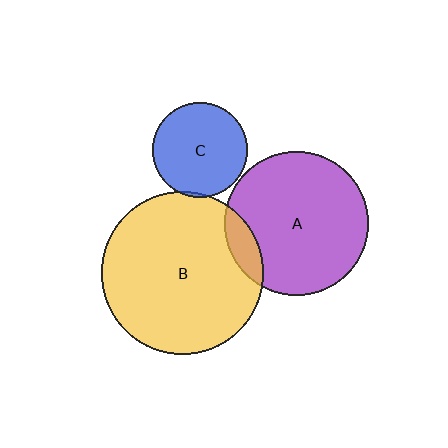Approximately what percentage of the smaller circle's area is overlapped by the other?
Approximately 5%.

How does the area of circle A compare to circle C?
Approximately 2.3 times.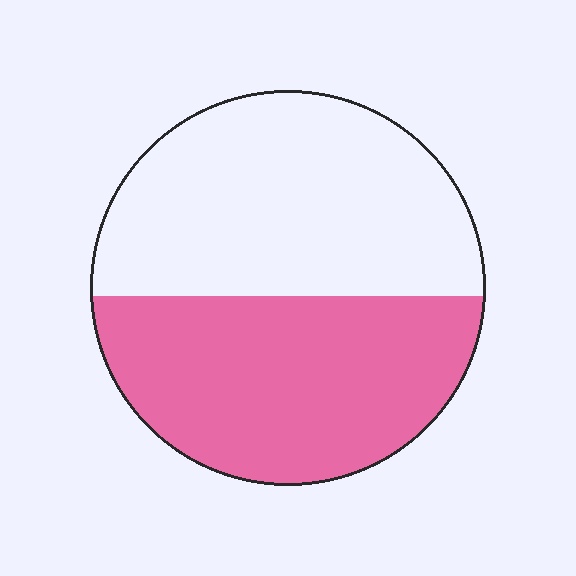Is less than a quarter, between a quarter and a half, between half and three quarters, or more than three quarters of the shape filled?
Between a quarter and a half.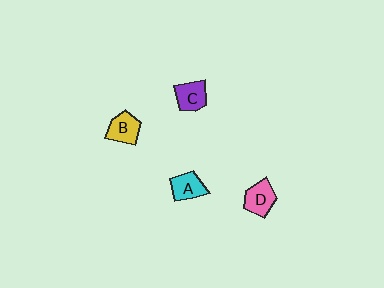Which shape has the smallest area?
Shape A (cyan).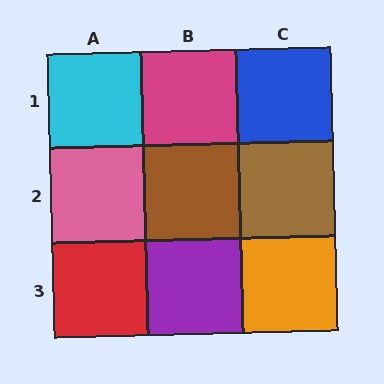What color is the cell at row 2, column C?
Brown.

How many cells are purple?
1 cell is purple.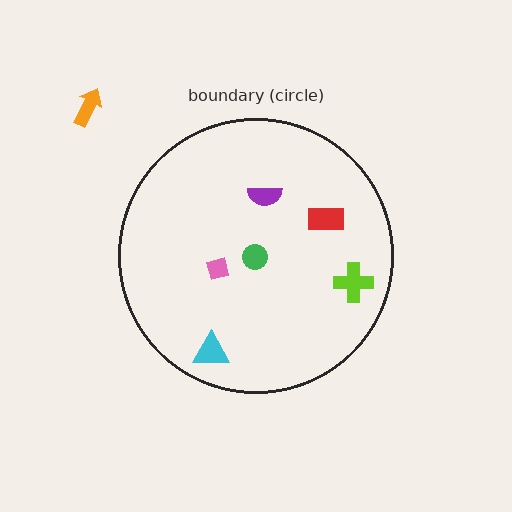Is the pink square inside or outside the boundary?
Inside.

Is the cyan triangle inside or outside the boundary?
Inside.